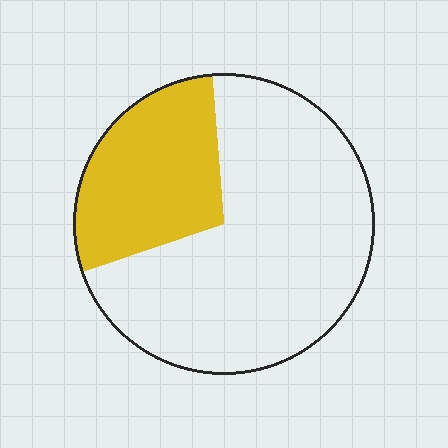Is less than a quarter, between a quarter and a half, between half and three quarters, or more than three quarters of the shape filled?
Between a quarter and a half.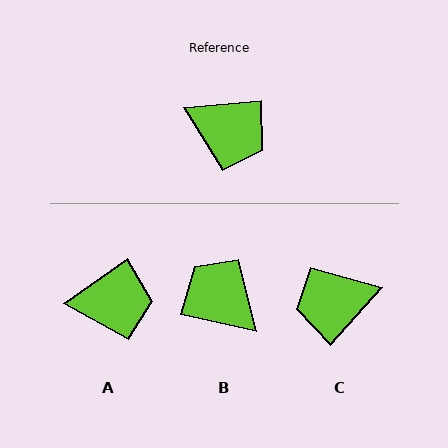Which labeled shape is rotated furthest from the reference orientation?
B, about 163 degrees away.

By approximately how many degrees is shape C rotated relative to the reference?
Approximately 137 degrees clockwise.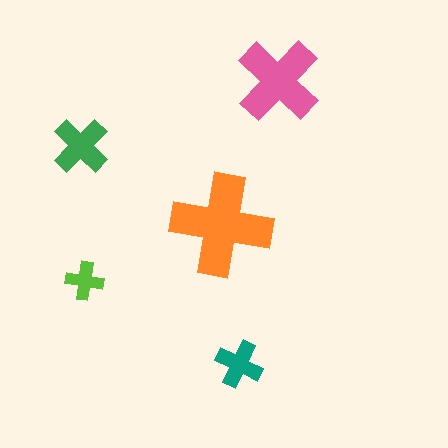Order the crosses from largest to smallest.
the orange one, the pink one, the green one, the teal one, the lime one.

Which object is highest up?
The pink cross is topmost.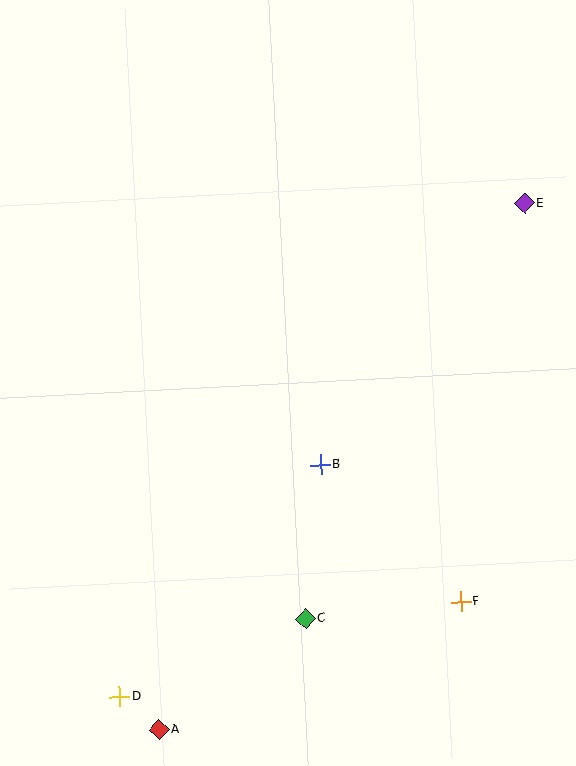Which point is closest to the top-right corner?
Point E is closest to the top-right corner.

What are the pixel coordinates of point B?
Point B is at (321, 464).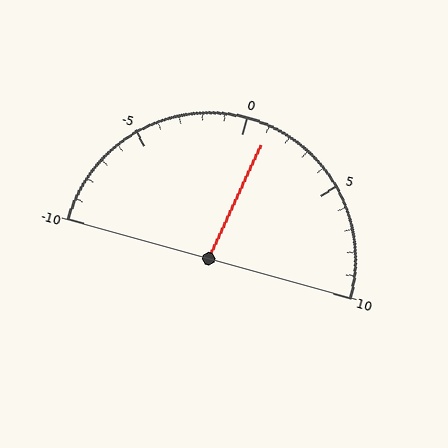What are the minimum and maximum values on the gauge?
The gauge ranges from -10 to 10.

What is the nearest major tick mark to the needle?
The nearest major tick mark is 0.